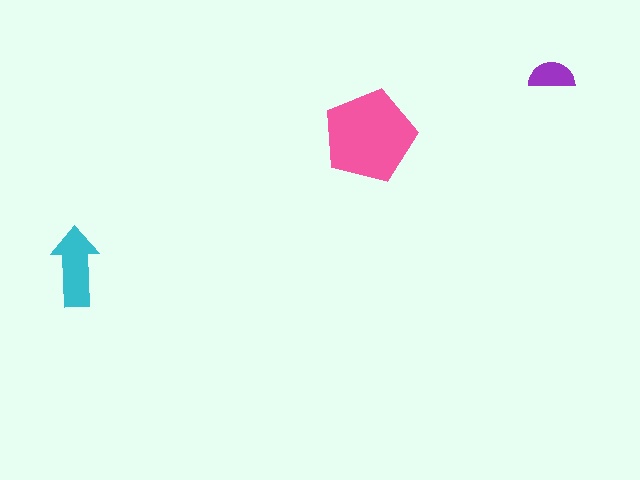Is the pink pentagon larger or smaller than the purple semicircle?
Larger.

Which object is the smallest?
The purple semicircle.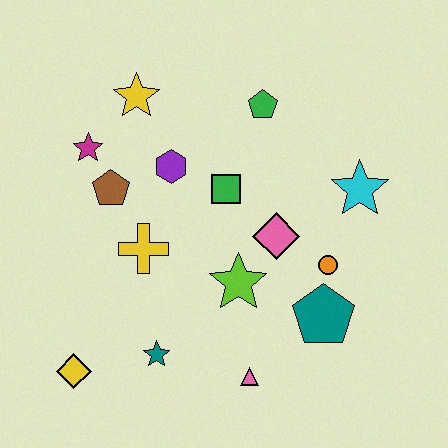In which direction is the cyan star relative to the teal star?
The cyan star is to the right of the teal star.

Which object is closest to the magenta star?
The brown pentagon is closest to the magenta star.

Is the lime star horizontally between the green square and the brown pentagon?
No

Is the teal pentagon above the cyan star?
No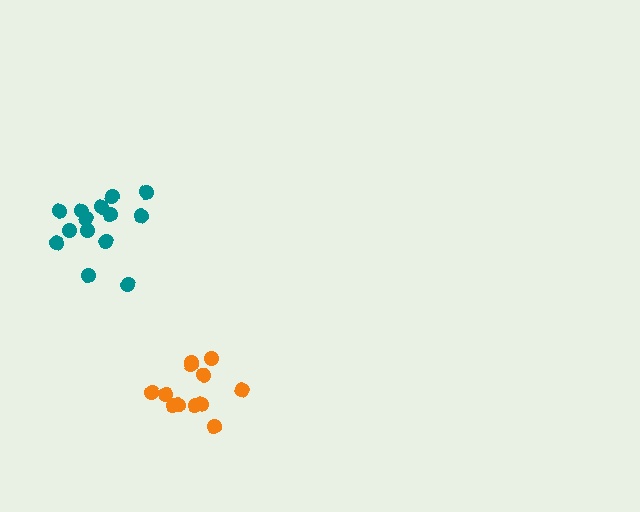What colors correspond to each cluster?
The clusters are colored: orange, teal.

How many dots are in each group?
Group 1: 12 dots, Group 2: 14 dots (26 total).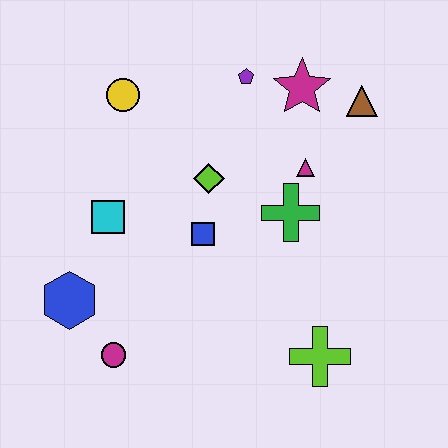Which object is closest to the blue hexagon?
The magenta circle is closest to the blue hexagon.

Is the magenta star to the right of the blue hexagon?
Yes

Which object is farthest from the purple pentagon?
The magenta circle is farthest from the purple pentagon.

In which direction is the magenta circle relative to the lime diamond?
The magenta circle is below the lime diamond.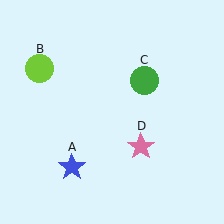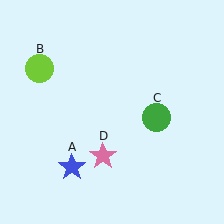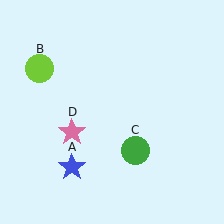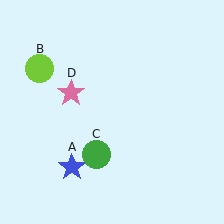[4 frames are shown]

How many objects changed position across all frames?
2 objects changed position: green circle (object C), pink star (object D).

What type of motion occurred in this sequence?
The green circle (object C), pink star (object D) rotated clockwise around the center of the scene.